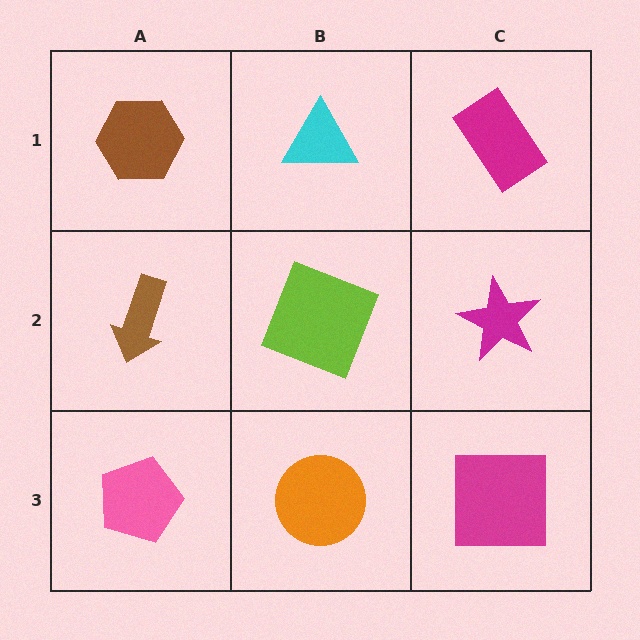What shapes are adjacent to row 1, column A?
A brown arrow (row 2, column A), a cyan triangle (row 1, column B).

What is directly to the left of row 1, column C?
A cyan triangle.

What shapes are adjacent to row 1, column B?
A lime square (row 2, column B), a brown hexagon (row 1, column A), a magenta rectangle (row 1, column C).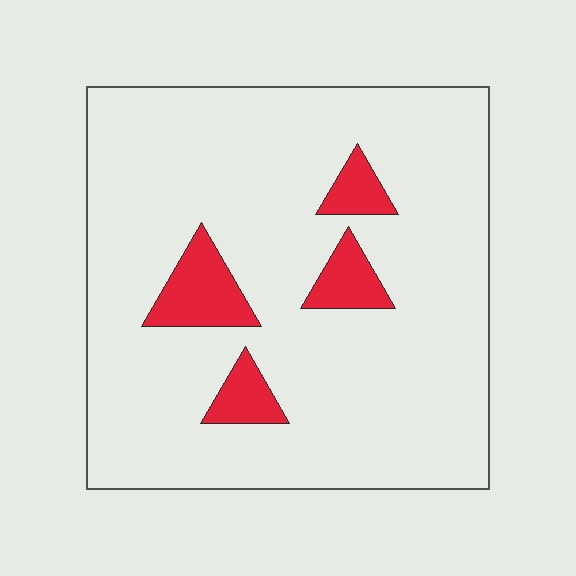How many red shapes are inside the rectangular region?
4.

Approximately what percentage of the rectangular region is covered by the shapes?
Approximately 10%.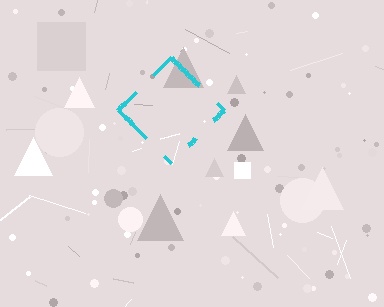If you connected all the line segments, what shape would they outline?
They would outline a diamond.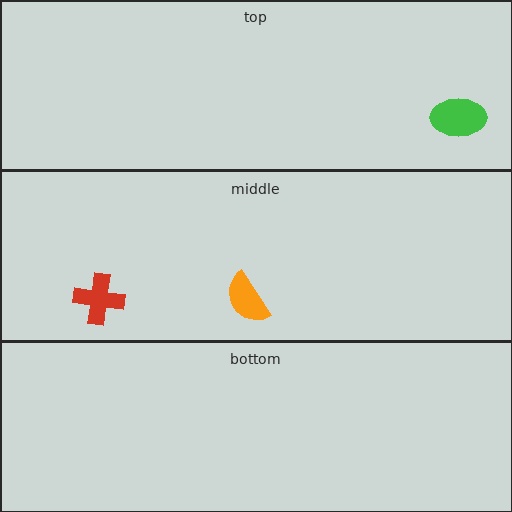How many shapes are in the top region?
1.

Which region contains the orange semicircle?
The middle region.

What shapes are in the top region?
The green ellipse.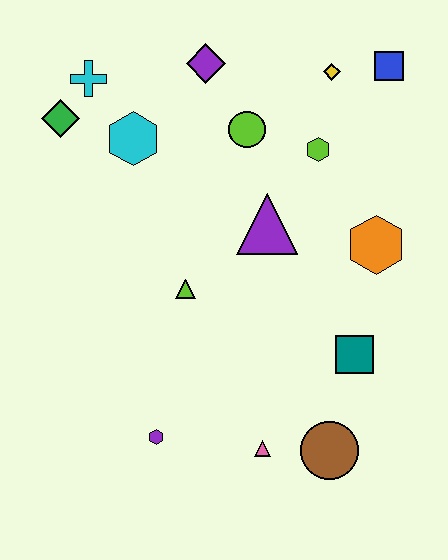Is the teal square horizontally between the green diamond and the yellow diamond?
No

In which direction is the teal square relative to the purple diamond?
The teal square is below the purple diamond.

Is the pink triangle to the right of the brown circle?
No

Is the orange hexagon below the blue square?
Yes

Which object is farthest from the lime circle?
The brown circle is farthest from the lime circle.